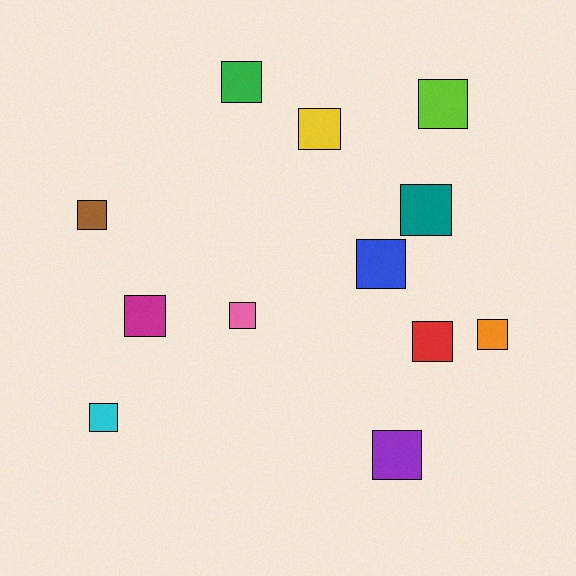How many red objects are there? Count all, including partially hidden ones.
There is 1 red object.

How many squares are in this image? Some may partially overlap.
There are 12 squares.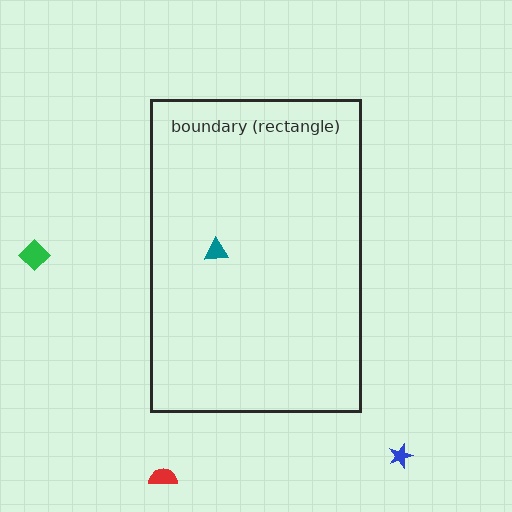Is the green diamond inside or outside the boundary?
Outside.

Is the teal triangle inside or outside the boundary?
Inside.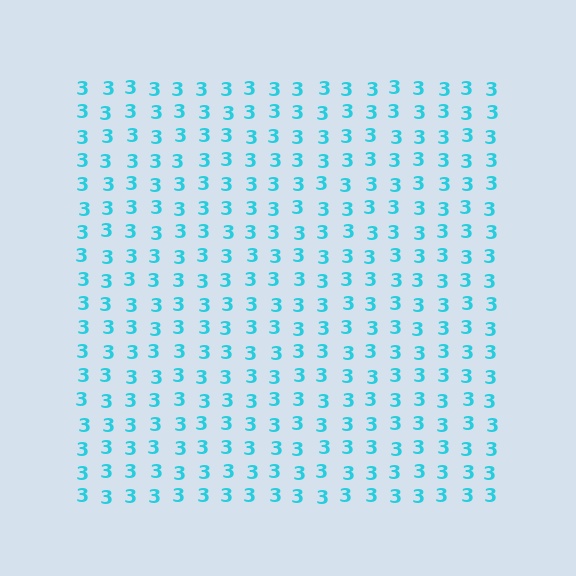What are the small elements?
The small elements are digit 3's.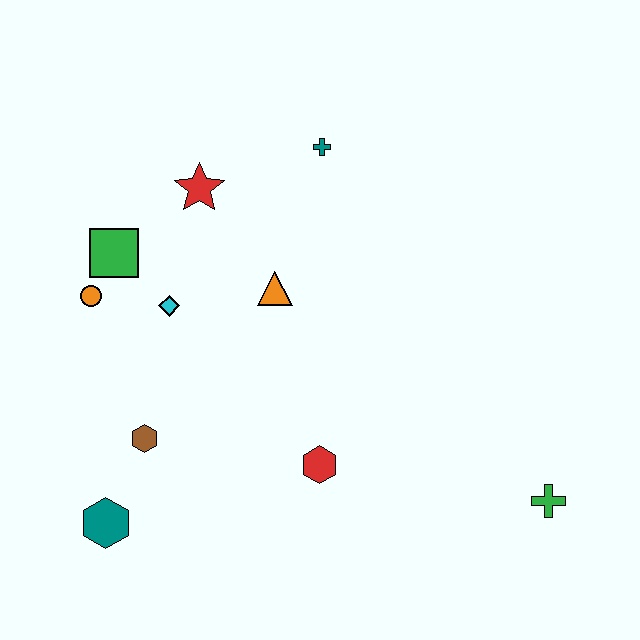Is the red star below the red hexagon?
No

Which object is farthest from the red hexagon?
The teal cross is farthest from the red hexagon.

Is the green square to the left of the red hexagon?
Yes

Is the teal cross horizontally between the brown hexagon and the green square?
No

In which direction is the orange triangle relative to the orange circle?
The orange triangle is to the right of the orange circle.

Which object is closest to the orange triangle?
The cyan diamond is closest to the orange triangle.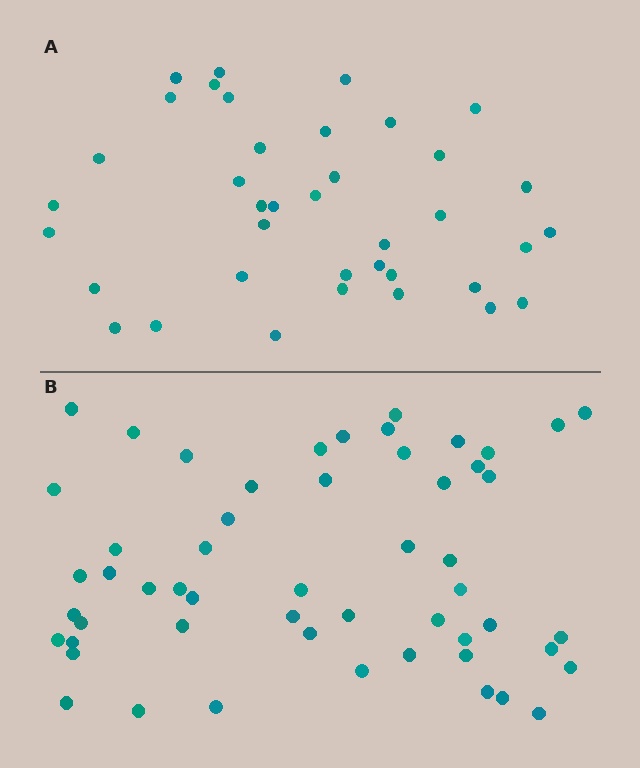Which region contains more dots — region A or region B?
Region B (the bottom region) has more dots.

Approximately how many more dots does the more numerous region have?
Region B has approximately 15 more dots than region A.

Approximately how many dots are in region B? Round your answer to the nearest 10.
About 50 dots. (The exact count is 54, which rounds to 50.)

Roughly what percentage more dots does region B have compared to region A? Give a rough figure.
About 40% more.